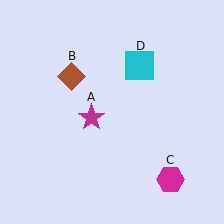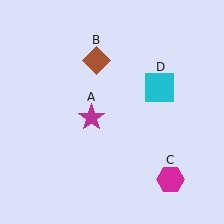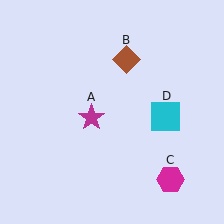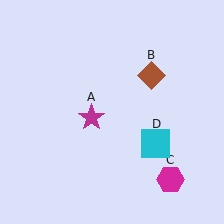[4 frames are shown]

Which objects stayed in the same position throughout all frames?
Magenta star (object A) and magenta hexagon (object C) remained stationary.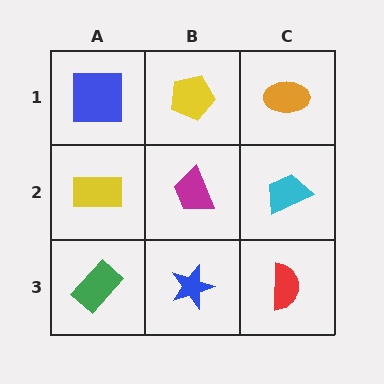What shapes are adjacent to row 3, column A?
A yellow rectangle (row 2, column A), a blue star (row 3, column B).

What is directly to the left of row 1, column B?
A blue square.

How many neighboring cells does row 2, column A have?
3.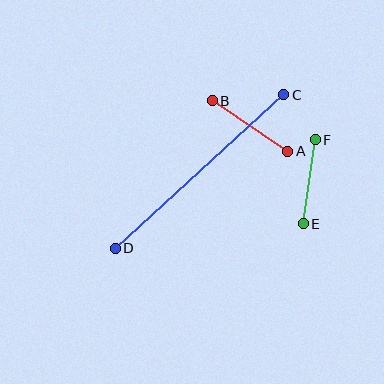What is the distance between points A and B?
The distance is approximately 91 pixels.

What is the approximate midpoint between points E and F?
The midpoint is at approximately (309, 182) pixels.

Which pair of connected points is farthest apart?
Points C and D are farthest apart.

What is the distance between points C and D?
The distance is approximately 228 pixels.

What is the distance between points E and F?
The distance is approximately 85 pixels.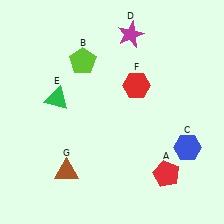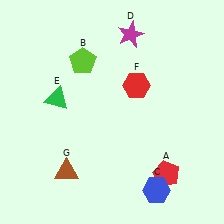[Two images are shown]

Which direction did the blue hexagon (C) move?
The blue hexagon (C) moved down.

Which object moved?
The blue hexagon (C) moved down.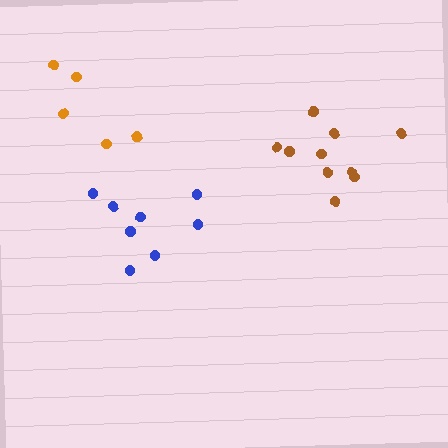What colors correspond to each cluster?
The clusters are colored: orange, brown, blue.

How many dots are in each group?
Group 1: 5 dots, Group 2: 10 dots, Group 3: 8 dots (23 total).